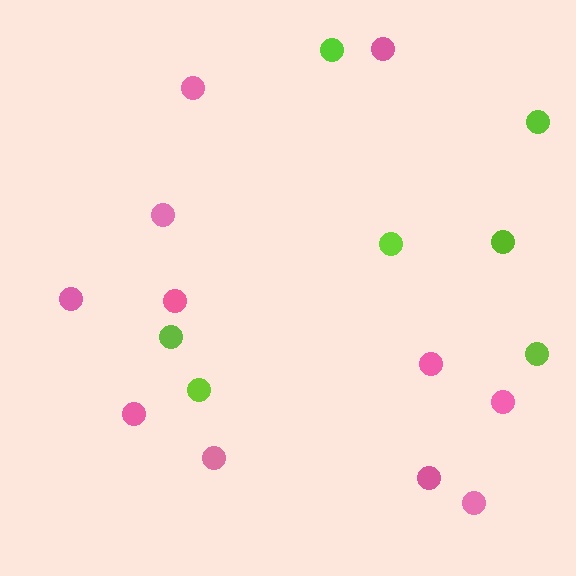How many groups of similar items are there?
There are 2 groups: one group of pink circles (11) and one group of lime circles (7).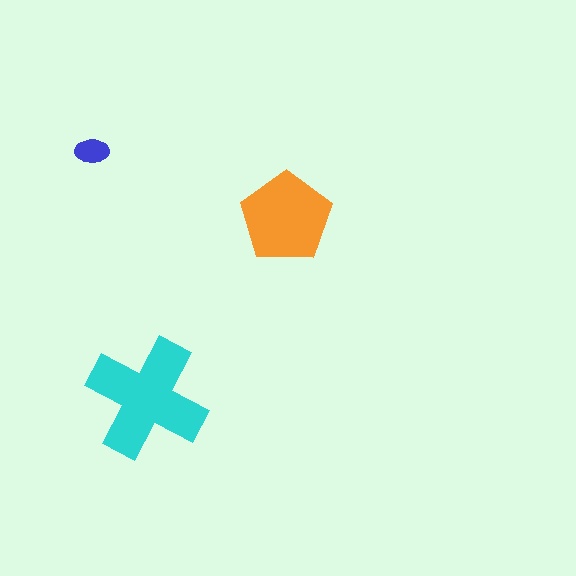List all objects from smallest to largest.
The blue ellipse, the orange pentagon, the cyan cross.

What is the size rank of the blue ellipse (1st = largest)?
3rd.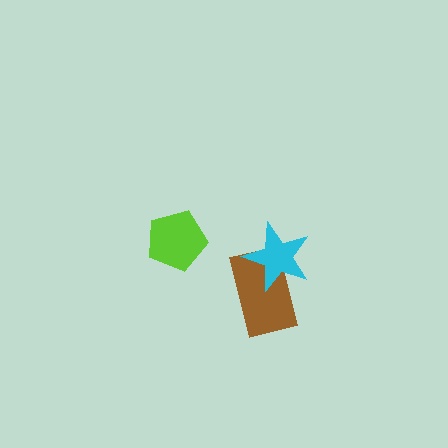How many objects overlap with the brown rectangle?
1 object overlaps with the brown rectangle.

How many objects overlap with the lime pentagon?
0 objects overlap with the lime pentagon.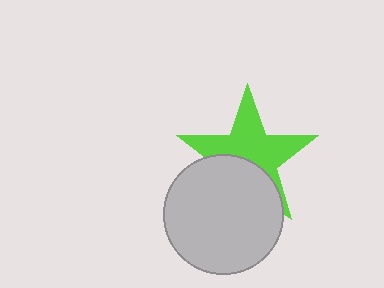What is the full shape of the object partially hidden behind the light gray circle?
The partially hidden object is a lime star.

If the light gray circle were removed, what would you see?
You would see the complete lime star.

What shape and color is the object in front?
The object in front is a light gray circle.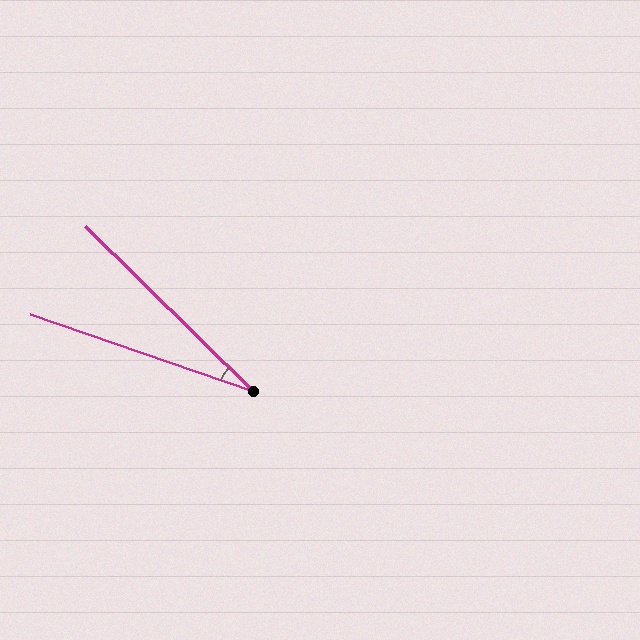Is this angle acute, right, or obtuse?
It is acute.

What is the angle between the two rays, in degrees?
Approximately 26 degrees.